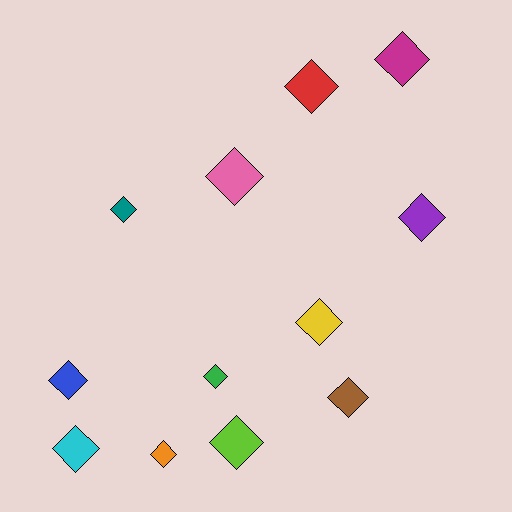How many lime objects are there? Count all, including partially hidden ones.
There is 1 lime object.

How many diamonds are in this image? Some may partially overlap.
There are 12 diamonds.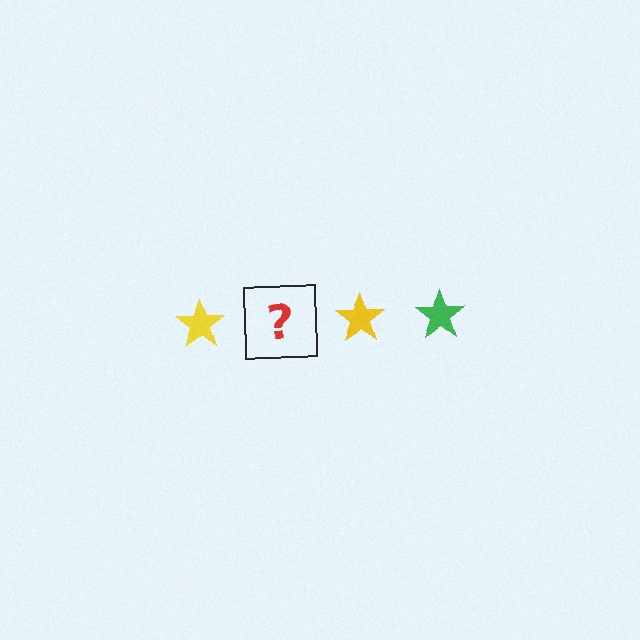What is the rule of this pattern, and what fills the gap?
The rule is that the pattern cycles through yellow, green stars. The gap should be filled with a green star.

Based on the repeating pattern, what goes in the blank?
The blank should be a green star.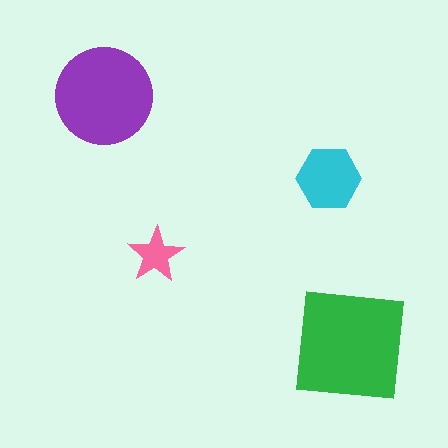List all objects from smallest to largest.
The pink star, the cyan hexagon, the purple circle, the green square.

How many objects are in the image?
There are 4 objects in the image.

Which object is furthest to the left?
The purple circle is leftmost.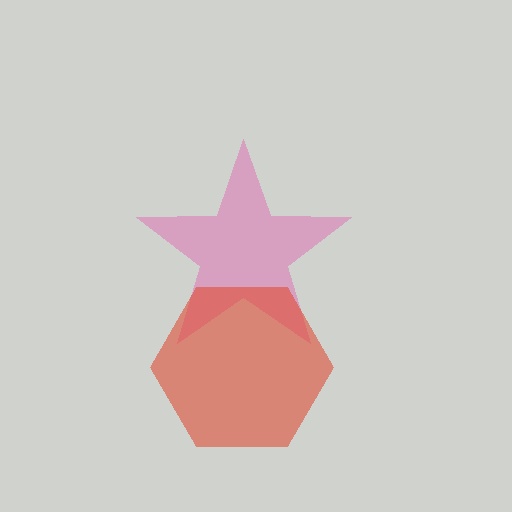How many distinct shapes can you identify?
There are 2 distinct shapes: a pink star, a red hexagon.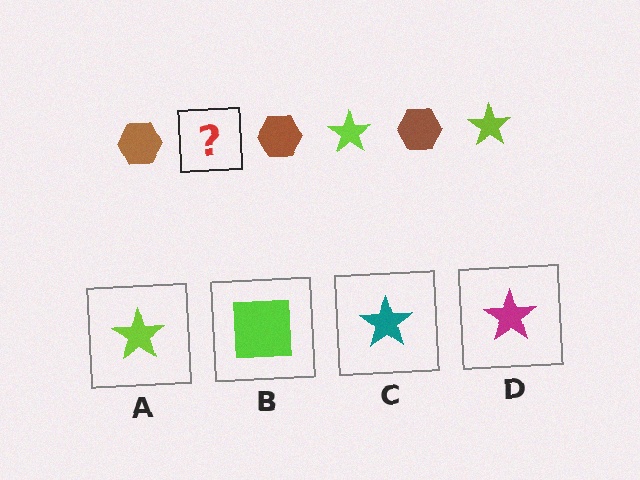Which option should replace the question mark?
Option A.